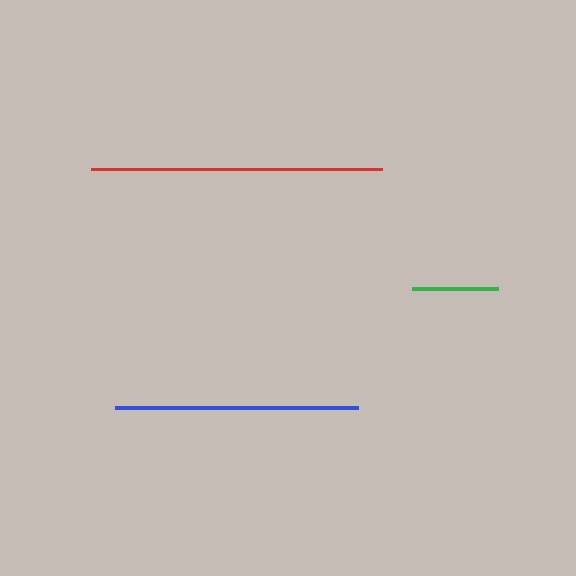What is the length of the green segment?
The green segment is approximately 86 pixels long.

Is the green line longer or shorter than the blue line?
The blue line is longer than the green line.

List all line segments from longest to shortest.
From longest to shortest: red, blue, green.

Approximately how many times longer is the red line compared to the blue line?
The red line is approximately 1.2 times the length of the blue line.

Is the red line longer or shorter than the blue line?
The red line is longer than the blue line.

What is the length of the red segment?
The red segment is approximately 291 pixels long.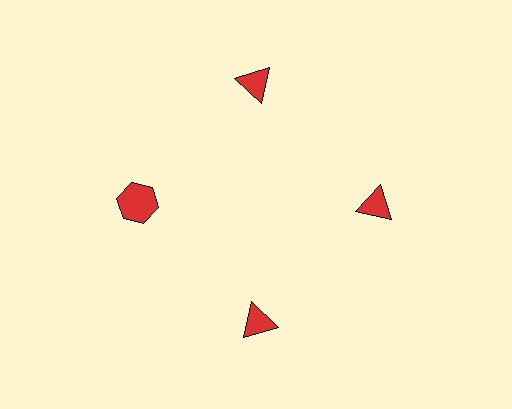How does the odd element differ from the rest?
It has a different shape: hexagon instead of triangle.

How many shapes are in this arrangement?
There are 4 shapes arranged in a ring pattern.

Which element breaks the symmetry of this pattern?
The red hexagon at roughly the 9 o'clock position breaks the symmetry. All other shapes are red triangles.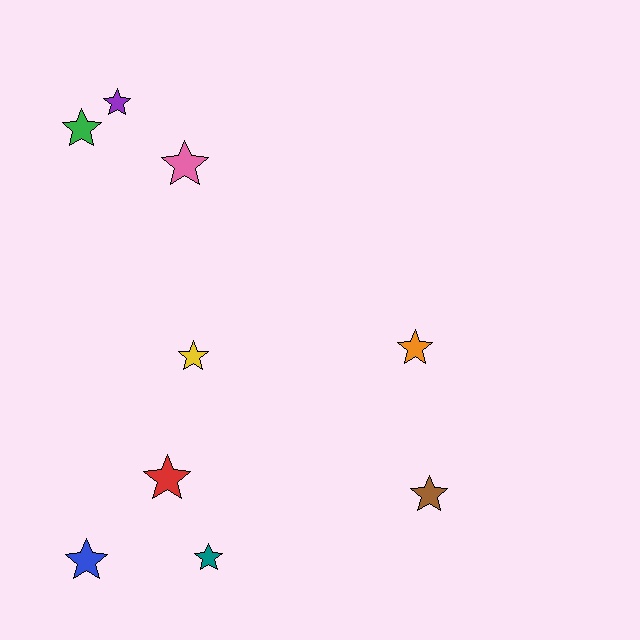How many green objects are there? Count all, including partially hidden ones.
There is 1 green object.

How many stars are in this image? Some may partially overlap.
There are 9 stars.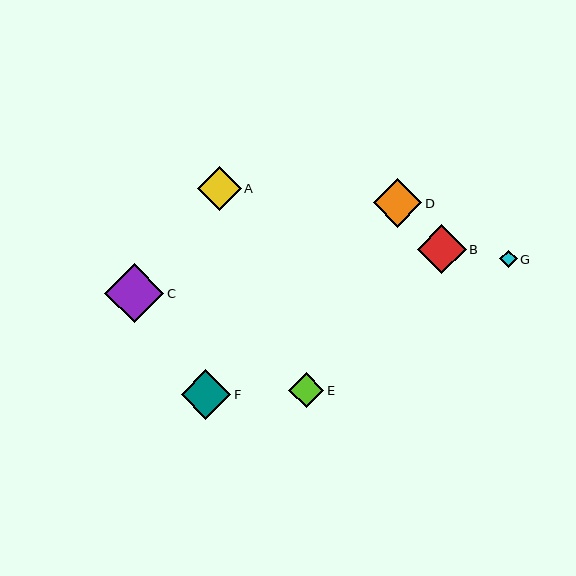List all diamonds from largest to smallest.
From largest to smallest: C, F, B, D, A, E, G.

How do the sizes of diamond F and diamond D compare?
Diamond F and diamond D are approximately the same size.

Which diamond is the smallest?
Diamond G is the smallest with a size of approximately 17 pixels.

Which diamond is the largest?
Diamond C is the largest with a size of approximately 59 pixels.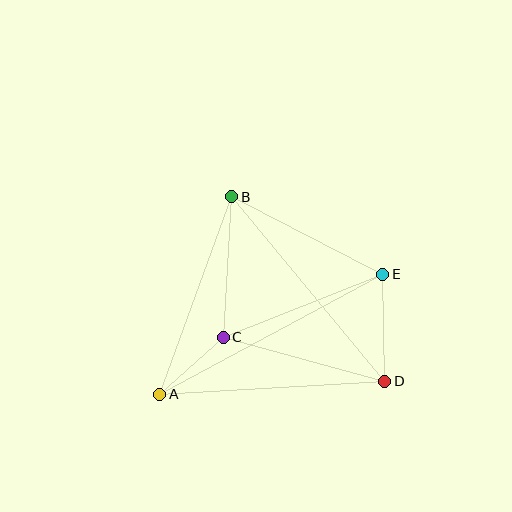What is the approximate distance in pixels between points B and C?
The distance between B and C is approximately 141 pixels.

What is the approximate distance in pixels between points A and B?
The distance between A and B is approximately 210 pixels.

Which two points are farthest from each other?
Points A and E are farthest from each other.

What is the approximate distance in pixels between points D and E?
The distance between D and E is approximately 107 pixels.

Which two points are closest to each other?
Points A and C are closest to each other.